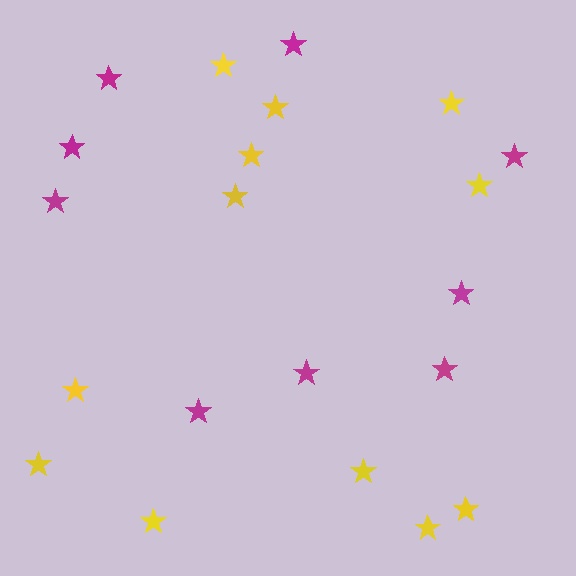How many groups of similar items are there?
There are 2 groups: one group of magenta stars (9) and one group of yellow stars (12).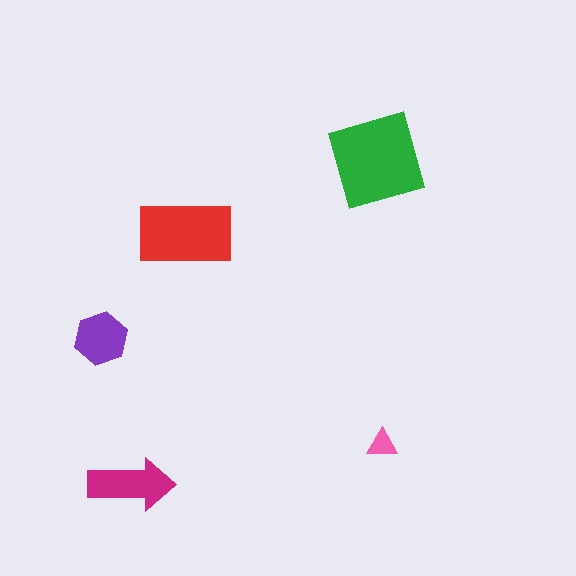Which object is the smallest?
The pink triangle.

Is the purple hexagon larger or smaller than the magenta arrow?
Smaller.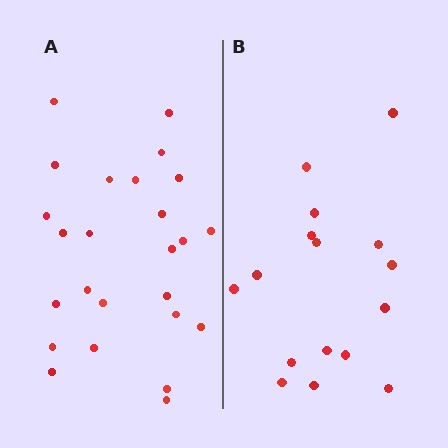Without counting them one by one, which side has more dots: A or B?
Region A (the left region) has more dots.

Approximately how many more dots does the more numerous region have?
Region A has roughly 8 or so more dots than region B.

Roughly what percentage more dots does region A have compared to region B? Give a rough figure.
About 55% more.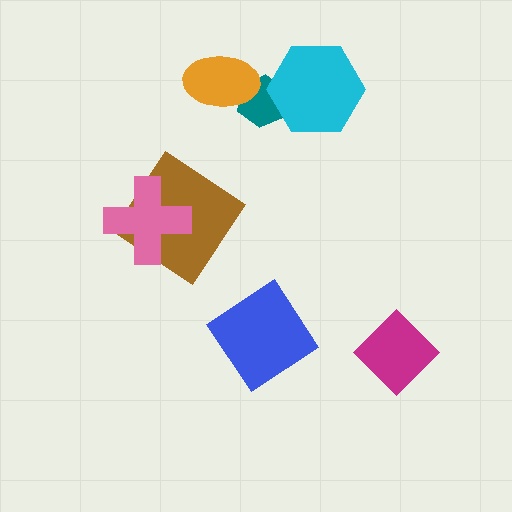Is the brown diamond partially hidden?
Yes, it is partially covered by another shape.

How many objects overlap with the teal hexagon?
2 objects overlap with the teal hexagon.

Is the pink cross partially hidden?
No, no other shape covers it.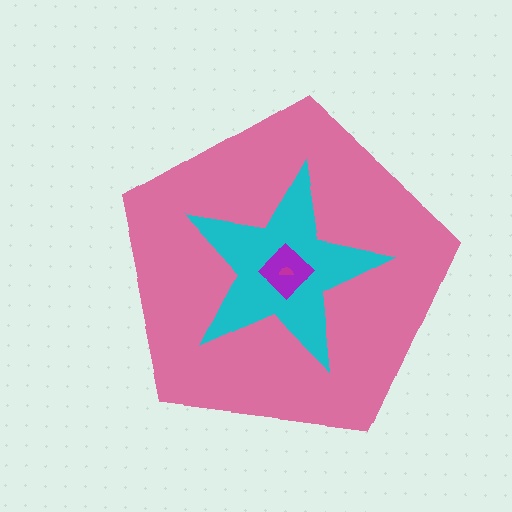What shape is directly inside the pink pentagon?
The cyan star.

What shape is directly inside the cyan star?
The purple diamond.